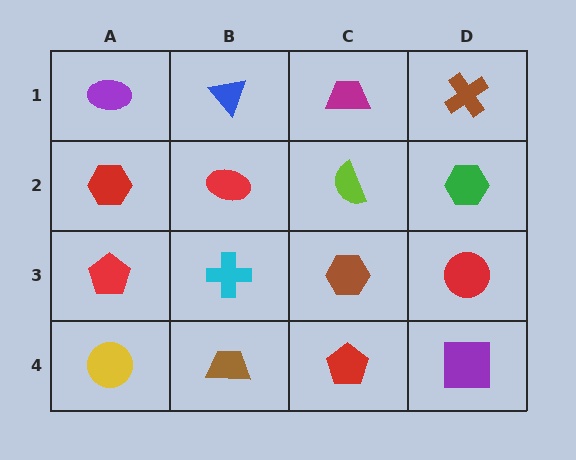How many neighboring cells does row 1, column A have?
2.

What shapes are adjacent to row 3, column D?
A green hexagon (row 2, column D), a purple square (row 4, column D), a brown hexagon (row 3, column C).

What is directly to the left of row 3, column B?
A red pentagon.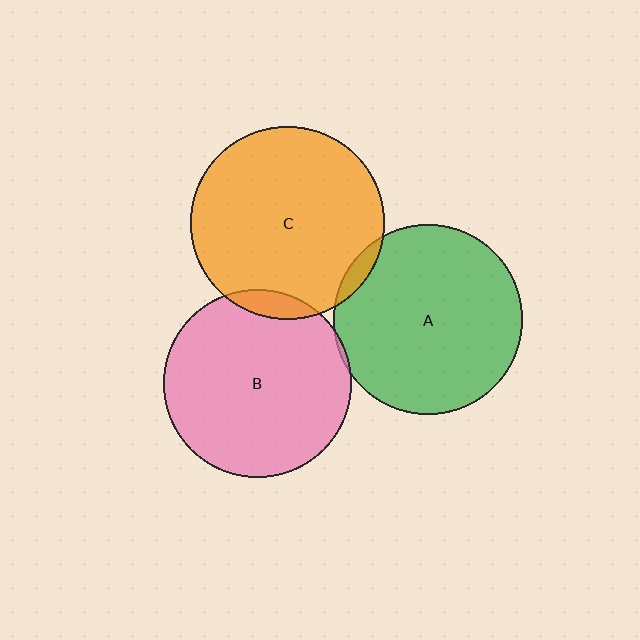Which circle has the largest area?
Circle C (orange).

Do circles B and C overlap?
Yes.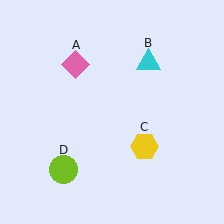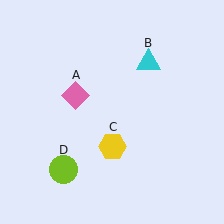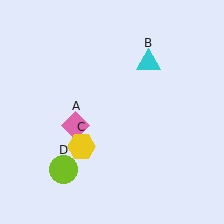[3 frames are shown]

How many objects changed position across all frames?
2 objects changed position: pink diamond (object A), yellow hexagon (object C).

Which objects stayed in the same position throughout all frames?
Cyan triangle (object B) and lime circle (object D) remained stationary.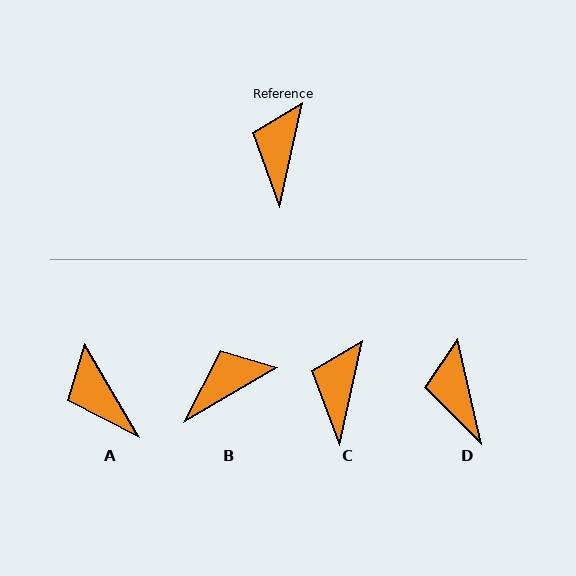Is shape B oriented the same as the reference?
No, it is off by about 48 degrees.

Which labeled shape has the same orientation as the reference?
C.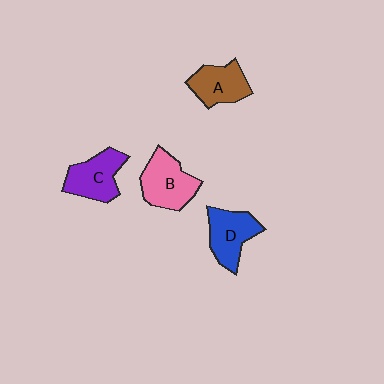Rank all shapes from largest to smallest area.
From largest to smallest: B (pink), D (blue), C (purple), A (brown).